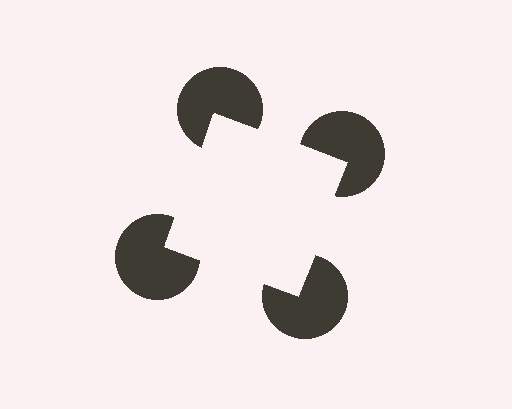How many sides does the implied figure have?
4 sides.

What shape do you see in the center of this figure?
An illusory square — its edges are inferred from the aligned wedge cuts in the pac-man discs, not physically drawn.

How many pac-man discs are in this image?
There are 4 — one at each vertex of the illusory square.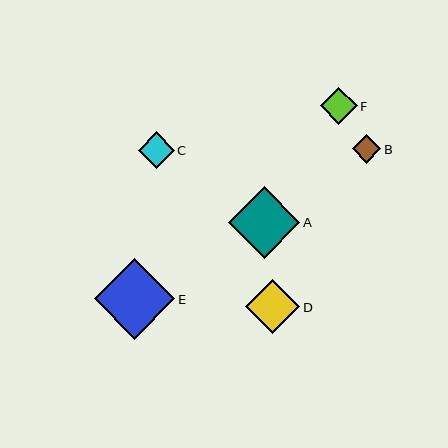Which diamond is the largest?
Diamond E is the largest with a size of approximately 80 pixels.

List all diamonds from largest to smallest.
From largest to smallest: E, A, D, F, C, B.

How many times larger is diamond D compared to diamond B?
Diamond D is approximately 1.9 times the size of diamond B.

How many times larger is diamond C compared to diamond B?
Diamond C is approximately 1.3 times the size of diamond B.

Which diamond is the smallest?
Diamond B is the smallest with a size of approximately 29 pixels.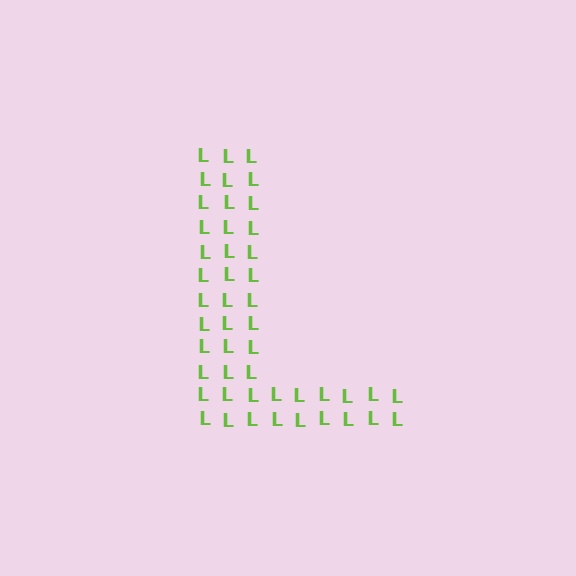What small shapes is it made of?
It is made of small letter L's.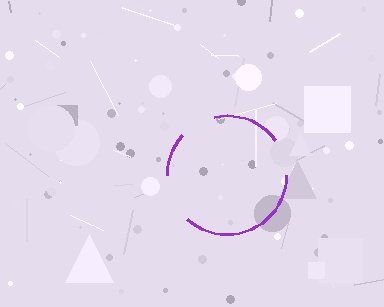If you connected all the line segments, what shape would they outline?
They would outline a circle.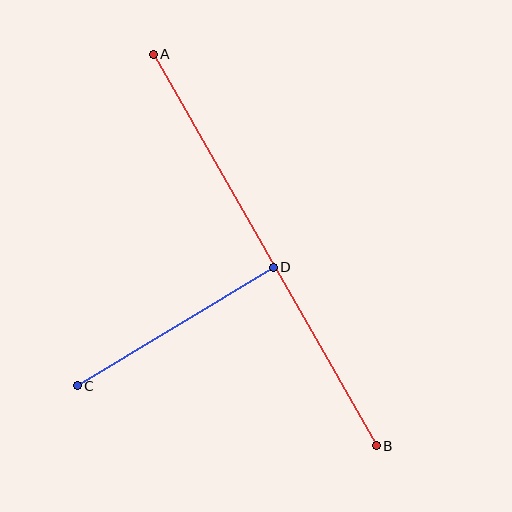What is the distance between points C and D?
The distance is approximately 229 pixels.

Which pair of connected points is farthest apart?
Points A and B are farthest apart.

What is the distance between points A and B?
The distance is approximately 450 pixels.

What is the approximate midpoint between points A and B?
The midpoint is at approximately (265, 250) pixels.